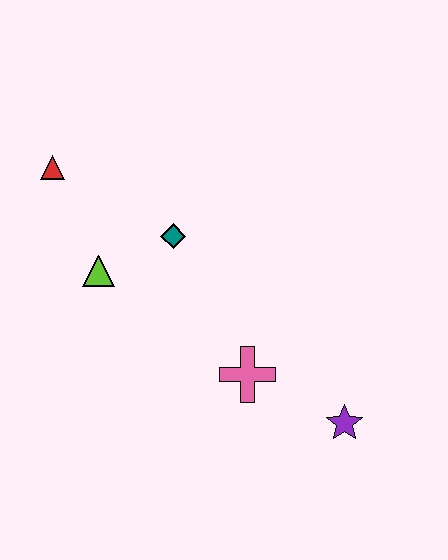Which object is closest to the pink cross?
The purple star is closest to the pink cross.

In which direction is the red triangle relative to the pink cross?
The red triangle is above the pink cross.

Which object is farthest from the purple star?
The red triangle is farthest from the purple star.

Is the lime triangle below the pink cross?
No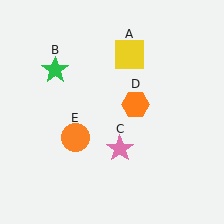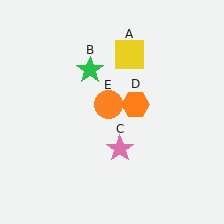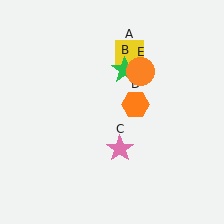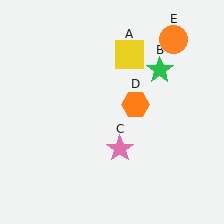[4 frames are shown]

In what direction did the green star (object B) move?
The green star (object B) moved right.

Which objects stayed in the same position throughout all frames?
Yellow square (object A) and pink star (object C) and orange hexagon (object D) remained stationary.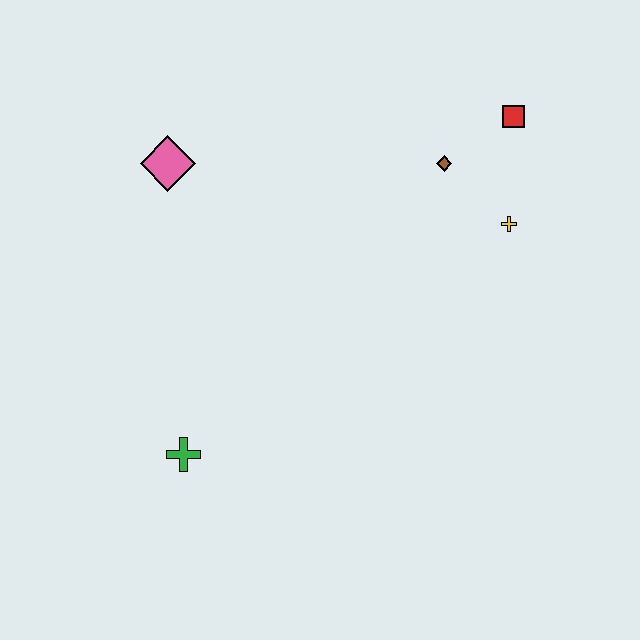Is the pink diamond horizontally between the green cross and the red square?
No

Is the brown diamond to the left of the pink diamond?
No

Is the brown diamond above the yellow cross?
Yes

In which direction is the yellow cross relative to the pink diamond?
The yellow cross is to the right of the pink diamond.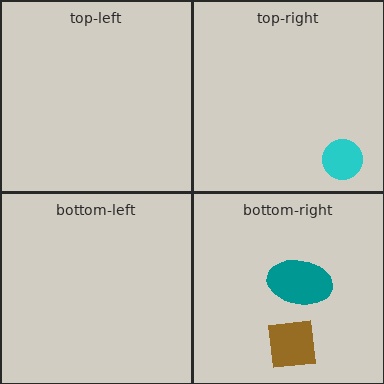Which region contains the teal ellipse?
The bottom-right region.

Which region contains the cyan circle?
The top-right region.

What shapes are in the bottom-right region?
The teal ellipse, the brown square.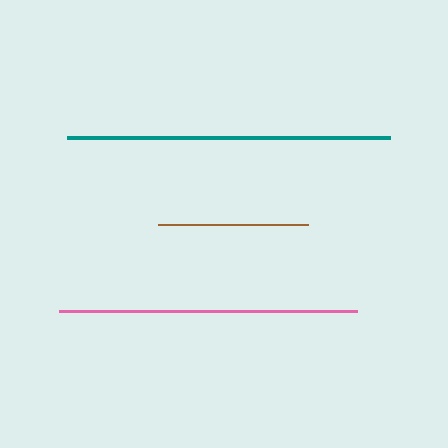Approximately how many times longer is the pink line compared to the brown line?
The pink line is approximately 2.0 times the length of the brown line.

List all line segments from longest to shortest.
From longest to shortest: teal, pink, brown.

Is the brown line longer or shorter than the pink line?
The pink line is longer than the brown line.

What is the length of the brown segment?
The brown segment is approximately 151 pixels long.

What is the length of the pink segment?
The pink segment is approximately 298 pixels long.